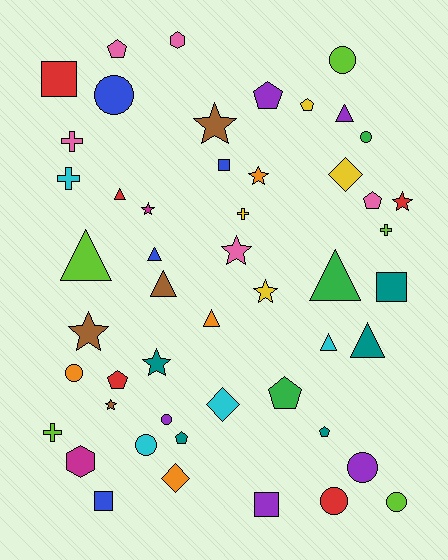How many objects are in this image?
There are 50 objects.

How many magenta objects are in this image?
There are 2 magenta objects.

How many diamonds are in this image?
There are 3 diamonds.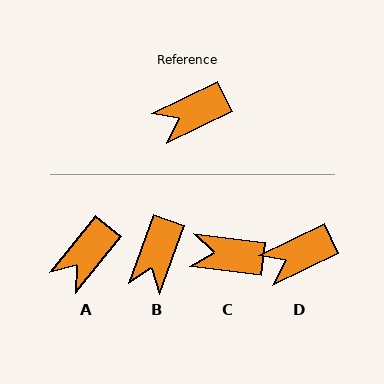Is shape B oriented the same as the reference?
No, it is off by about 44 degrees.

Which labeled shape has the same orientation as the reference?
D.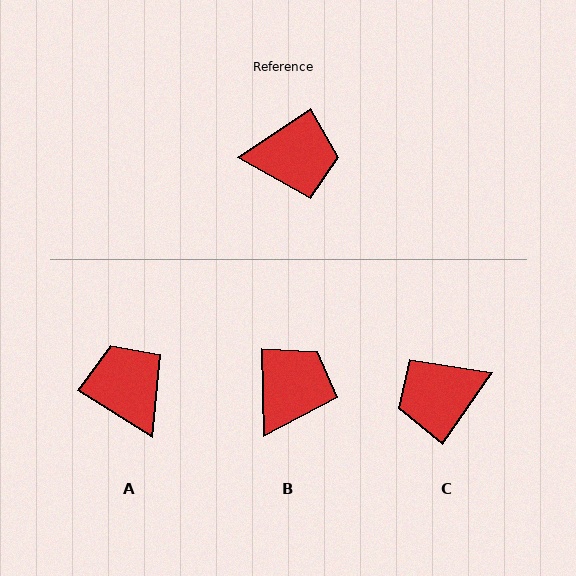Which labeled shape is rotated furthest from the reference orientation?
C, about 159 degrees away.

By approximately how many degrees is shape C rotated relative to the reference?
Approximately 159 degrees clockwise.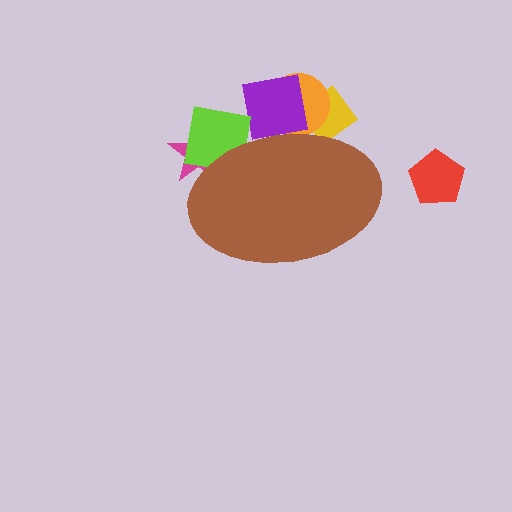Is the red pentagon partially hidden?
No, the red pentagon is fully visible.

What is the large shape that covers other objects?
A brown ellipse.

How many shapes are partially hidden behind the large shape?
5 shapes are partially hidden.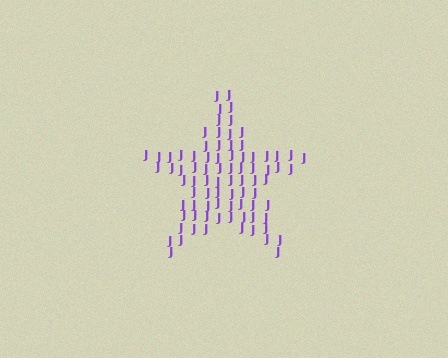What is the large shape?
The large shape is a star.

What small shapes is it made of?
It is made of small letter J's.